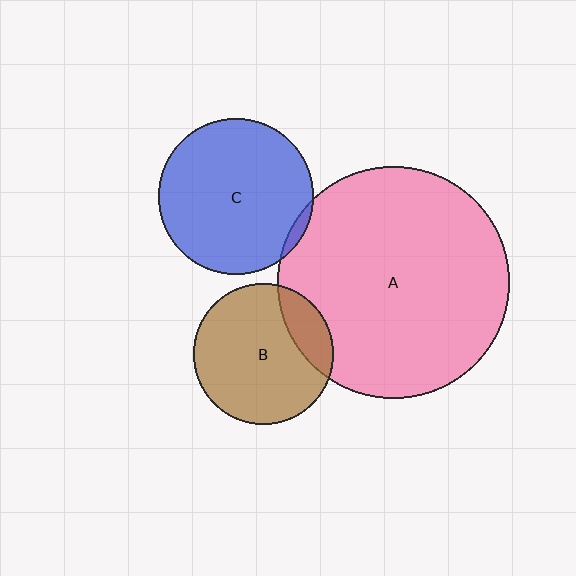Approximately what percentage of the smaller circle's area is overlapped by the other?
Approximately 20%.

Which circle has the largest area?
Circle A (pink).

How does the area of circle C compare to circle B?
Approximately 1.2 times.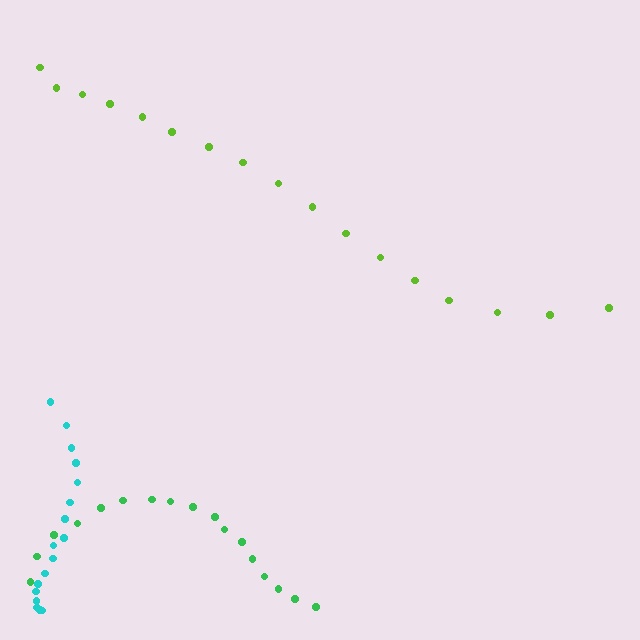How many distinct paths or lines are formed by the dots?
There are 3 distinct paths.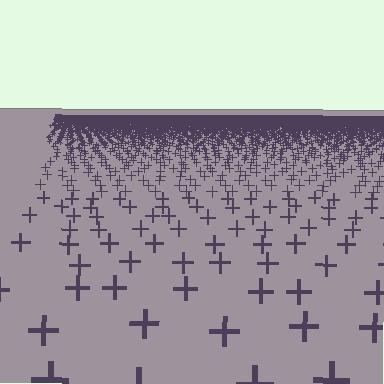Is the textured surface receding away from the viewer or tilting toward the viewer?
The surface is receding away from the viewer. Texture elements get smaller and denser toward the top.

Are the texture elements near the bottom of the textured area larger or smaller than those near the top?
Larger. Near the bottom, elements are closer to the viewer and appear at a bigger on-screen size.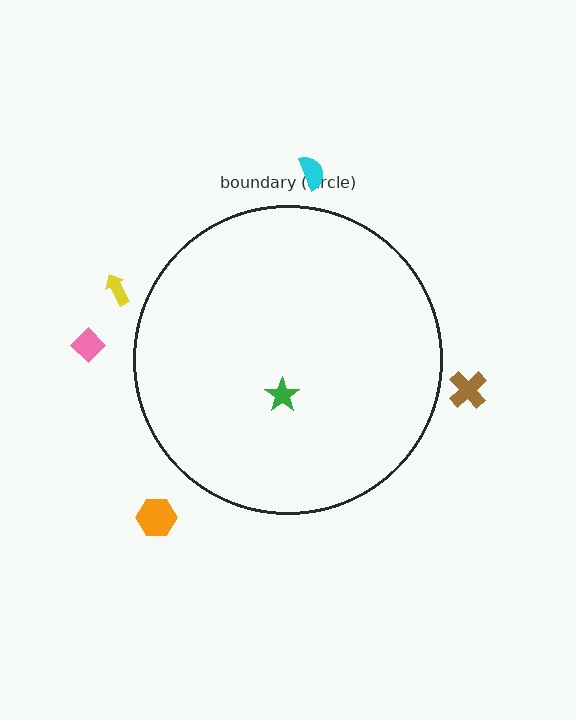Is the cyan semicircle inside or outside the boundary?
Outside.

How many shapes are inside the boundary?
1 inside, 5 outside.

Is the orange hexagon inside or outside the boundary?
Outside.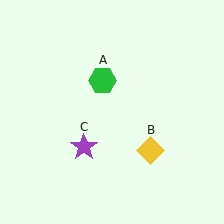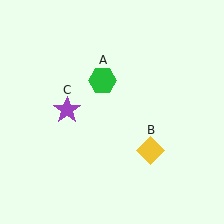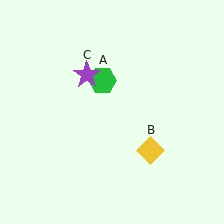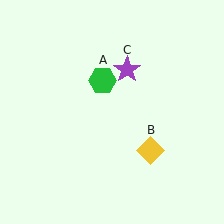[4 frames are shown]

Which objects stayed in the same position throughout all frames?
Green hexagon (object A) and yellow diamond (object B) remained stationary.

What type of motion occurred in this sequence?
The purple star (object C) rotated clockwise around the center of the scene.